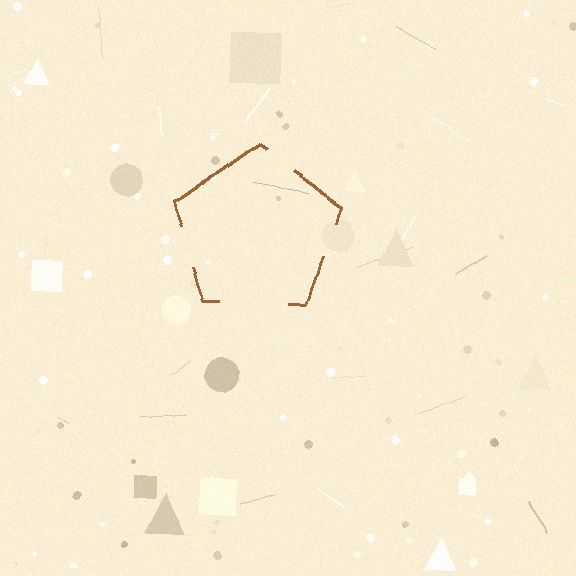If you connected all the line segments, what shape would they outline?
They would outline a pentagon.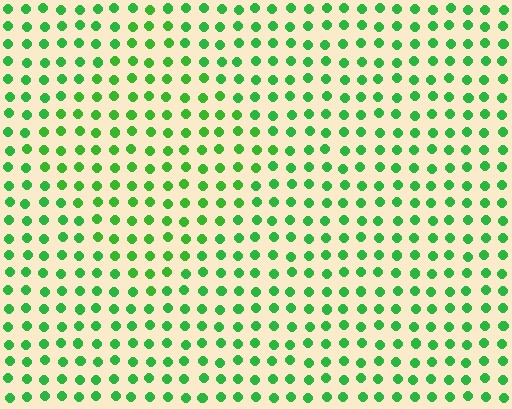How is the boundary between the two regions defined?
The boundary is defined purely by a slight shift in hue (about 15 degrees). Spacing, size, and orientation are identical on both sides.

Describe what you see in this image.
The image is filled with small green elements in a uniform arrangement. A diamond-shaped region is visible where the elements are tinted to a slightly different hue, forming a subtle color boundary.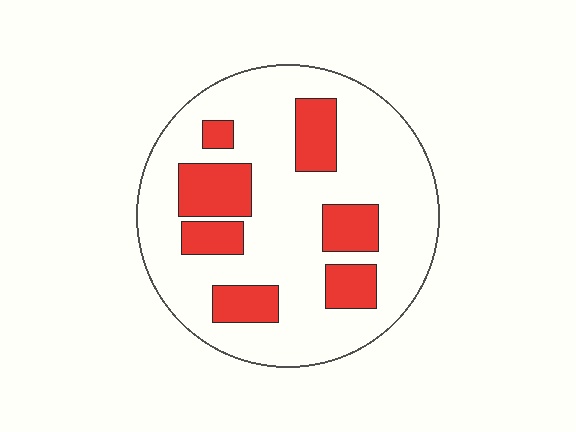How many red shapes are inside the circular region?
7.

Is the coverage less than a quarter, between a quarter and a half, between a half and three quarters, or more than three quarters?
Less than a quarter.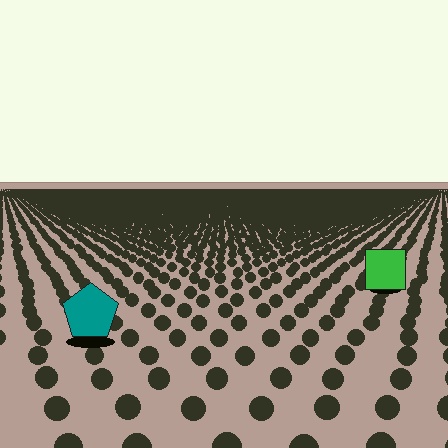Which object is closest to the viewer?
The teal pentagon is closest. The texture marks near it are larger and more spread out.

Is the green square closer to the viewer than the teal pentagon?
No. The teal pentagon is closer — you can tell from the texture gradient: the ground texture is coarser near it.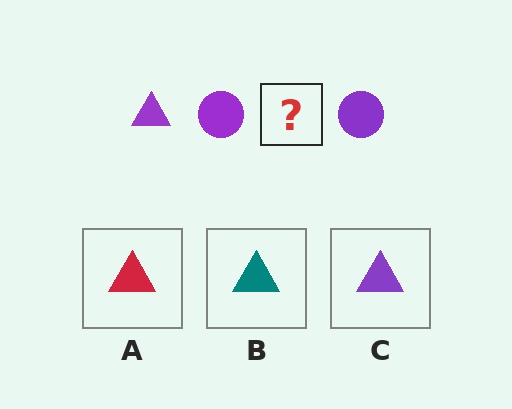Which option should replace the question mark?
Option C.